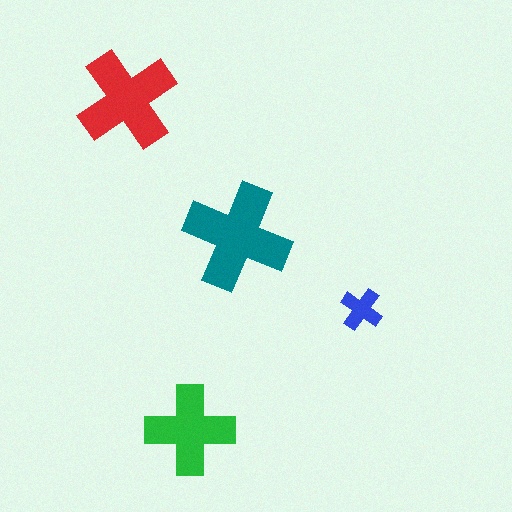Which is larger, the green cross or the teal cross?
The teal one.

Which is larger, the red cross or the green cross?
The red one.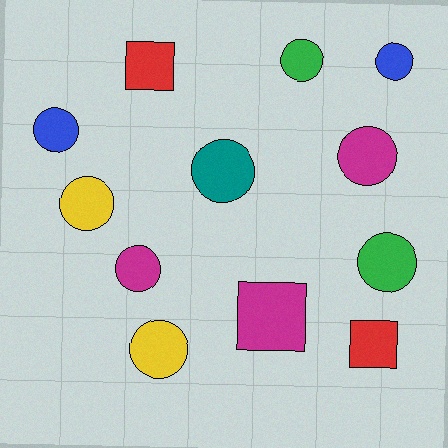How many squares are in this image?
There are 3 squares.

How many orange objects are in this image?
There are no orange objects.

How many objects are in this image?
There are 12 objects.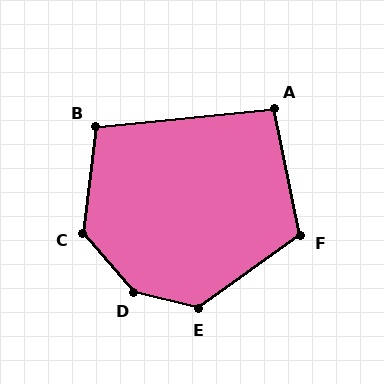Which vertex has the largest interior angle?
D, at approximately 144 degrees.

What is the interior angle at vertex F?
Approximately 114 degrees (obtuse).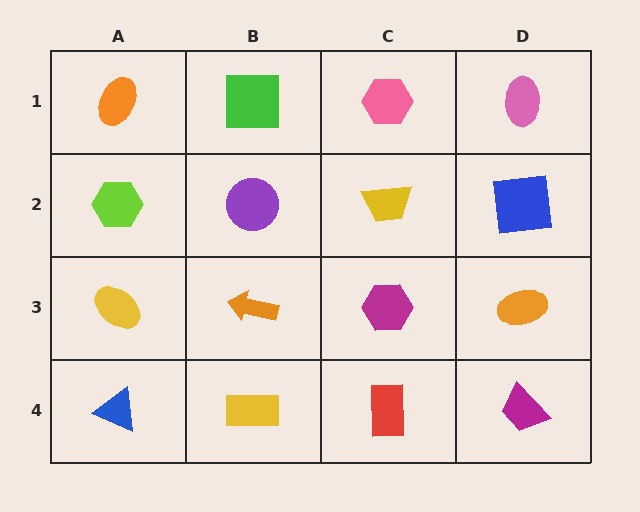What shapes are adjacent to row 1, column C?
A yellow trapezoid (row 2, column C), a green square (row 1, column B), a pink ellipse (row 1, column D).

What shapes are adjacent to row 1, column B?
A purple circle (row 2, column B), an orange ellipse (row 1, column A), a pink hexagon (row 1, column C).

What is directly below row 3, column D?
A magenta trapezoid.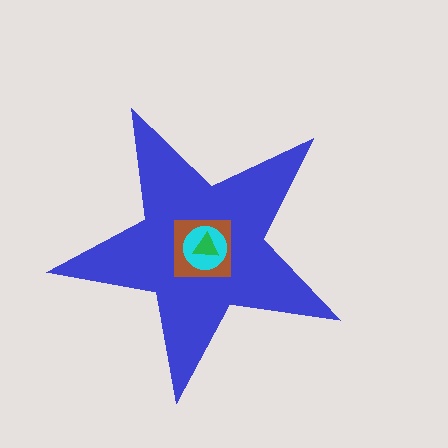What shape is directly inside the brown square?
The cyan circle.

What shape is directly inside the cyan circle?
The green triangle.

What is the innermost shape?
The green triangle.